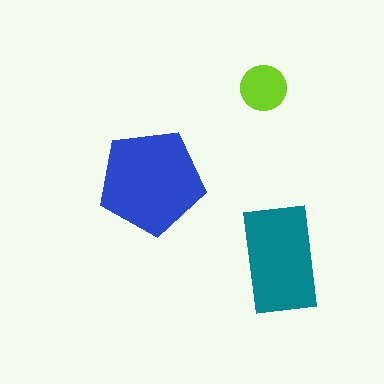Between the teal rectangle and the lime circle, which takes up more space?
The teal rectangle.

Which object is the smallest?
The lime circle.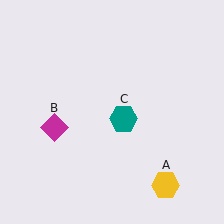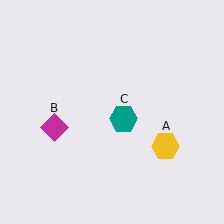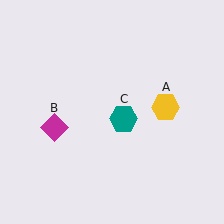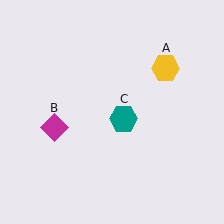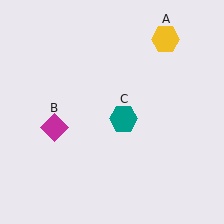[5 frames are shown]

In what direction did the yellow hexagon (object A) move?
The yellow hexagon (object A) moved up.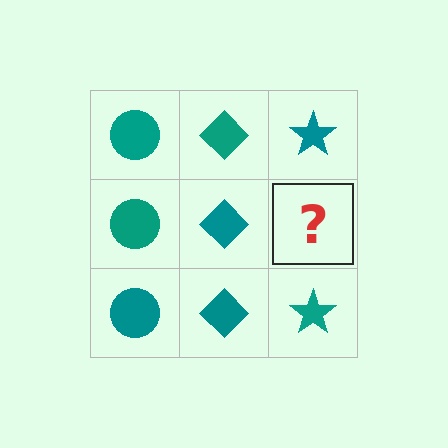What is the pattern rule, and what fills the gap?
The rule is that each column has a consistent shape. The gap should be filled with a teal star.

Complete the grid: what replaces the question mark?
The question mark should be replaced with a teal star.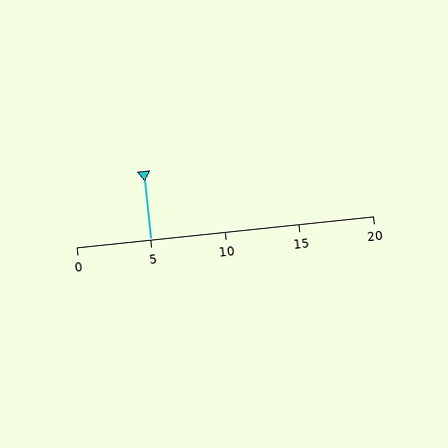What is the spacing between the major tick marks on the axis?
The major ticks are spaced 5 apart.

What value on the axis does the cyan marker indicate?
The marker indicates approximately 5.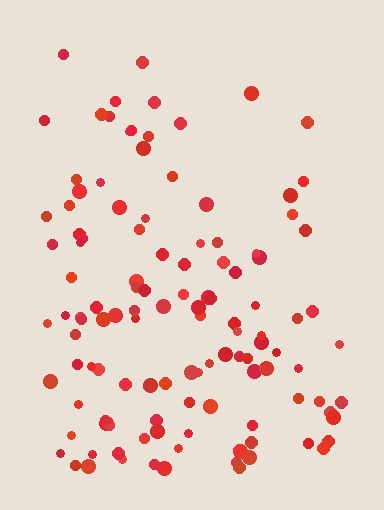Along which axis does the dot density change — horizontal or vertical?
Vertical.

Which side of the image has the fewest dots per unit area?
The top.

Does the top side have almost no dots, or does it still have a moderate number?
Still a moderate number, just noticeably fewer than the bottom.